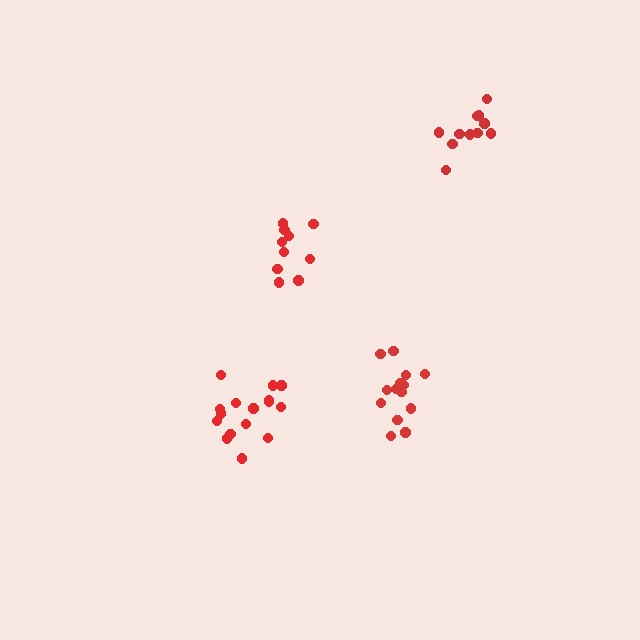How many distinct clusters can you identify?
There are 4 distinct clusters.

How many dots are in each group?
Group 1: 14 dots, Group 2: 16 dots, Group 3: 10 dots, Group 4: 11 dots (51 total).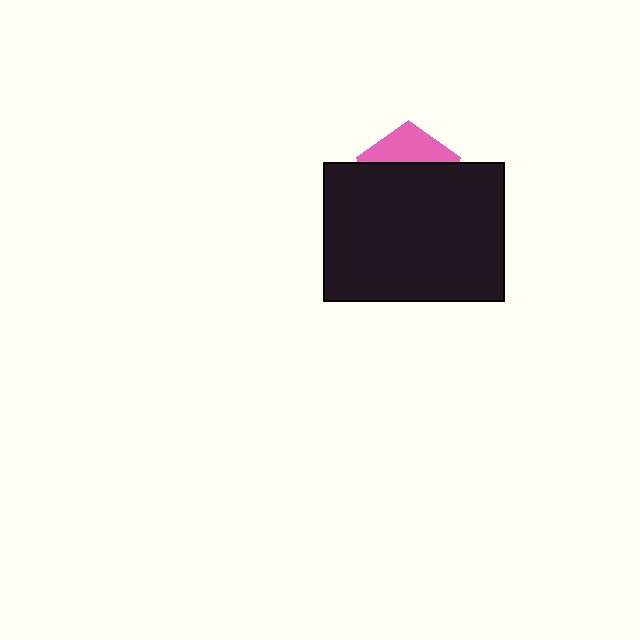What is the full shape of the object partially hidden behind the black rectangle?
The partially hidden object is a pink pentagon.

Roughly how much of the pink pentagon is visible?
A small part of it is visible (roughly 33%).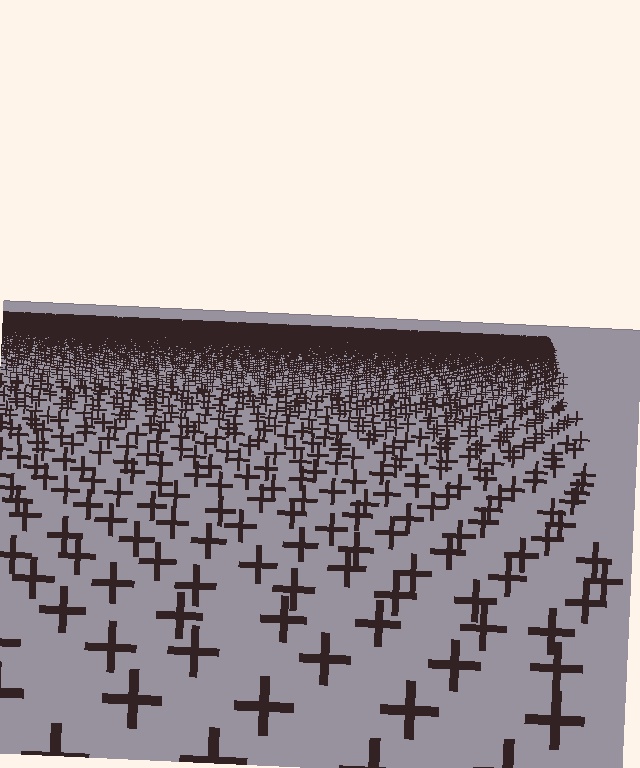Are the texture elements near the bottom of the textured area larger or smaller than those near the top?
Larger. Near the bottom, elements are closer to the viewer and appear at a bigger on-screen size.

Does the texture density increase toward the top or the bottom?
Density increases toward the top.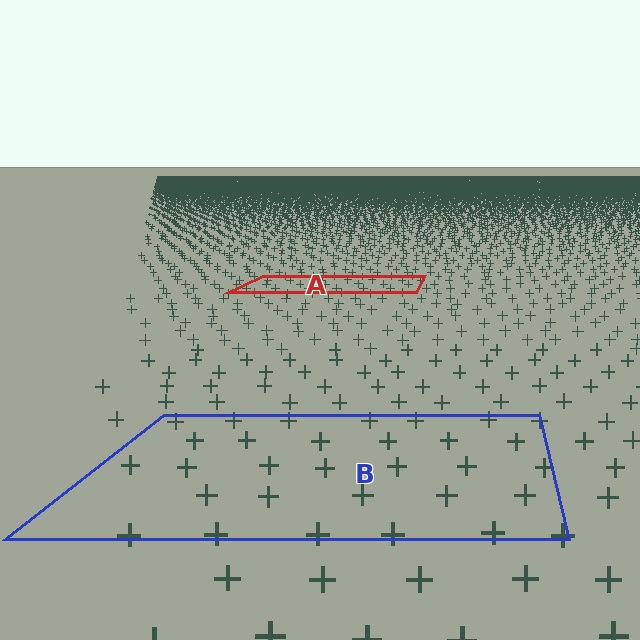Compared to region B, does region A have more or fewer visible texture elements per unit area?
Region A has more texture elements per unit area — they are packed more densely because it is farther away.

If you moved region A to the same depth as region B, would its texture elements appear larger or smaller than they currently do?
They would appear larger. At a closer depth, the same texture elements are projected at a bigger on-screen size.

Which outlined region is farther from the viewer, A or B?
Region A is farther from the viewer — the texture elements inside it appear smaller and more densely packed.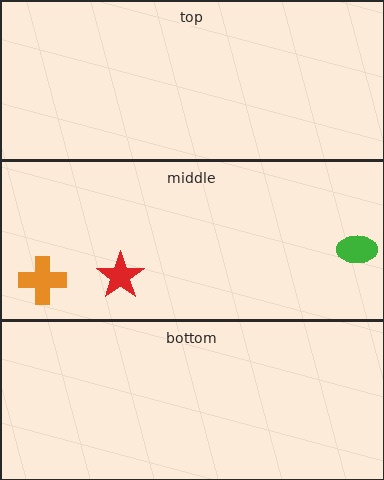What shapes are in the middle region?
The red star, the orange cross, the green ellipse.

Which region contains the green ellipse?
The middle region.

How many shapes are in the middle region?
3.